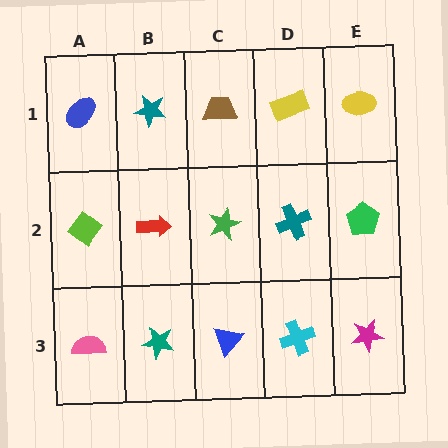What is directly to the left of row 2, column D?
A green star.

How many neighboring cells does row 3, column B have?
3.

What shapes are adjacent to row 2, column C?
A brown trapezoid (row 1, column C), a blue triangle (row 3, column C), a red arrow (row 2, column B), a teal cross (row 2, column D).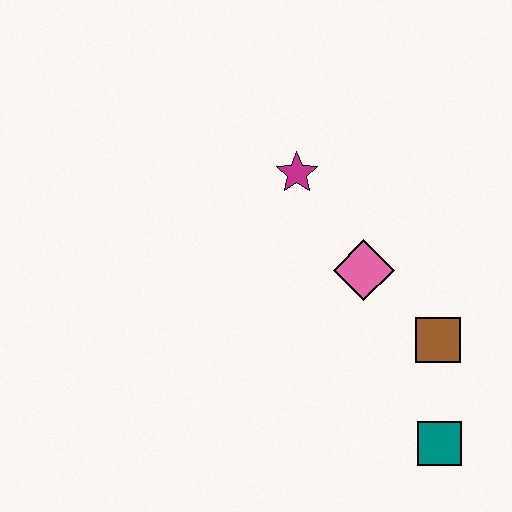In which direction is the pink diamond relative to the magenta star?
The pink diamond is below the magenta star.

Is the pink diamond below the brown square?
No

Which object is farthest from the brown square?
The magenta star is farthest from the brown square.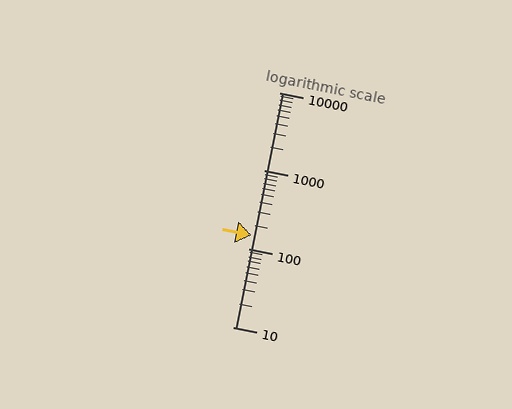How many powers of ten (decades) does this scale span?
The scale spans 3 decades, from 10 to 10000.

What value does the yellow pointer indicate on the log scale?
The pointer indicates approximately 150.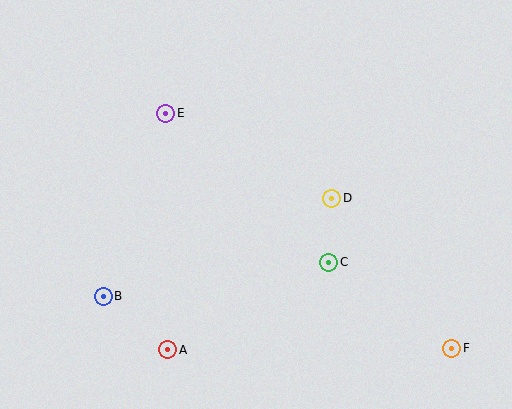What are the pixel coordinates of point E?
Point E is at (166, 114).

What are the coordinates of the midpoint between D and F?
The midpoint between D and F is at (392, 273).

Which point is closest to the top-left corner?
Point E is closest to the top-left corner.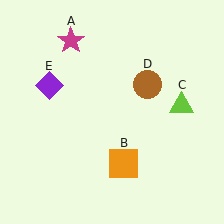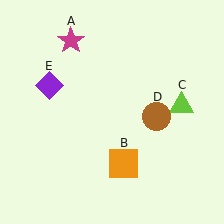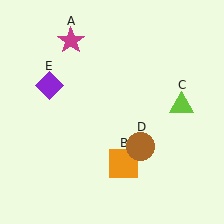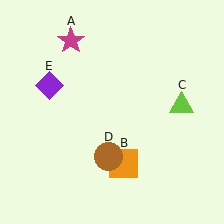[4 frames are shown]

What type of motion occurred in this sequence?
The brown circle (object D) rotated clockwise around the center of the scene.